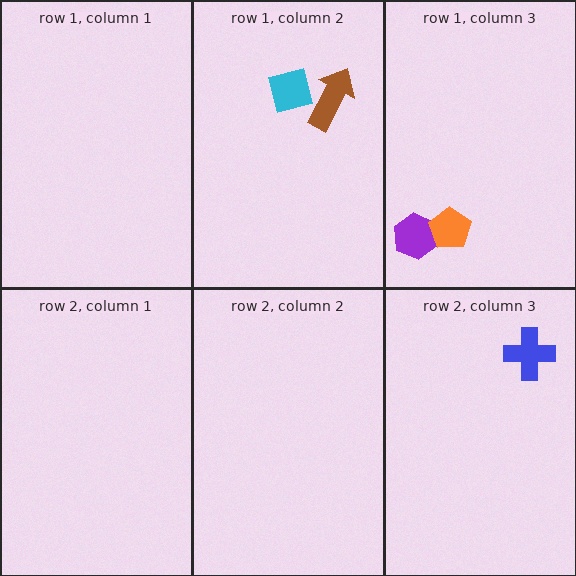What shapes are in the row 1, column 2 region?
The cyan diamond, the brown arrow.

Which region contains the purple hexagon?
The row 1, column 3 region.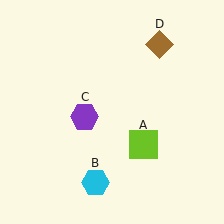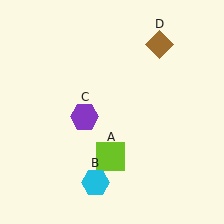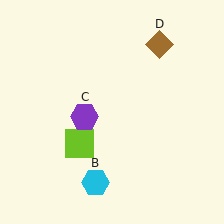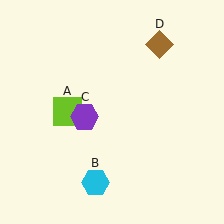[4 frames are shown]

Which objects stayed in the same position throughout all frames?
Cyan hexagon (object B) and purple hexagon (object C) and brown diamond (object D) remained stationary.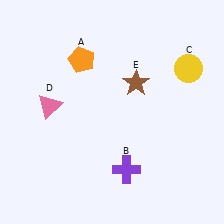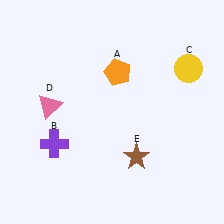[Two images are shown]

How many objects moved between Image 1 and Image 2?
3 objects moved between the two images.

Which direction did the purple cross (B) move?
The purple cross (B) moved left.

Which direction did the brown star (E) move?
The brown star (E) moved down.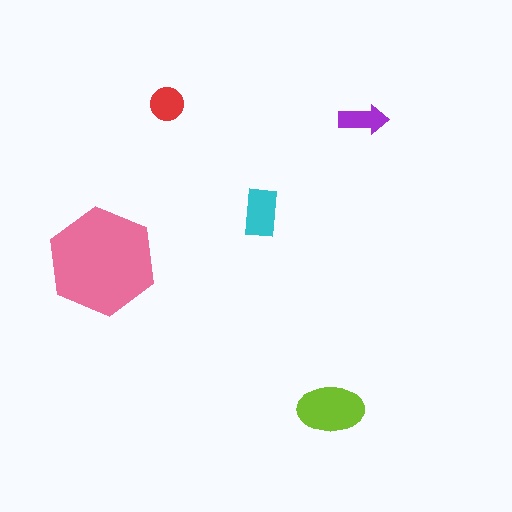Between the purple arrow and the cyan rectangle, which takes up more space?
The cyan rectangle.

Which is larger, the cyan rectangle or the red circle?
The cyan rectangle.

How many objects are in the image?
There are 5 objects in the image.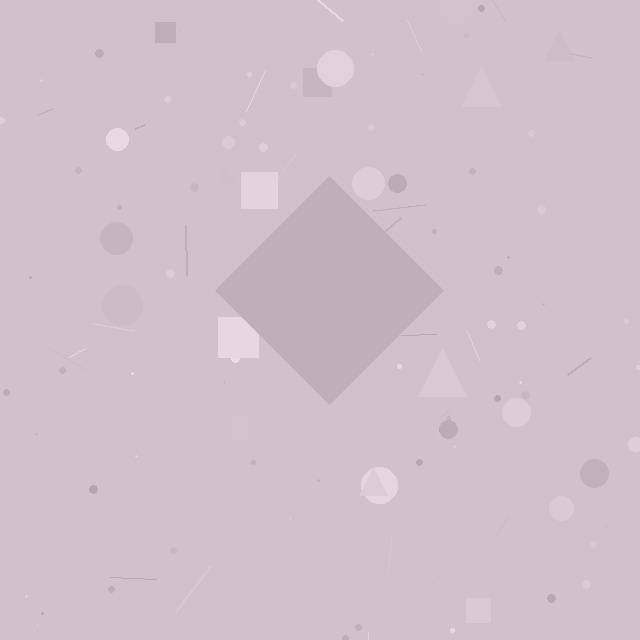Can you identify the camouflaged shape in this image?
The camouflaged shape is a diamond.